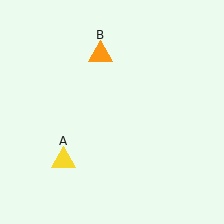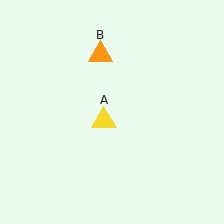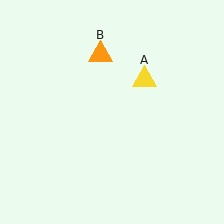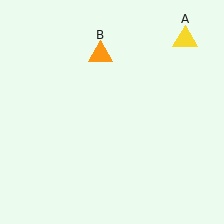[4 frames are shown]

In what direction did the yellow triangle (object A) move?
The yellow triangle (object A) moved up and to the right.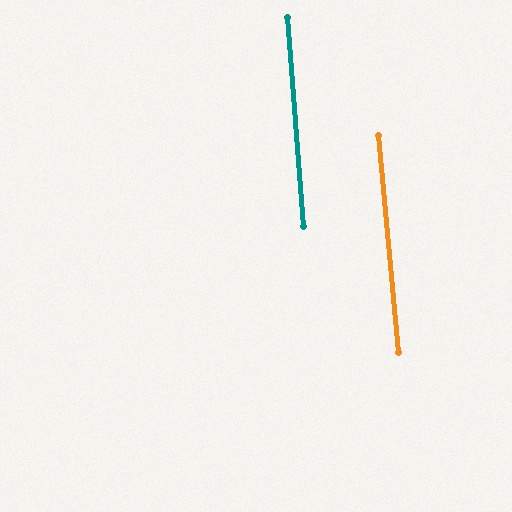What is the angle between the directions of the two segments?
Approximately 1 degree.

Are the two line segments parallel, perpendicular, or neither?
Parallel — their directions differ by only 0.9°.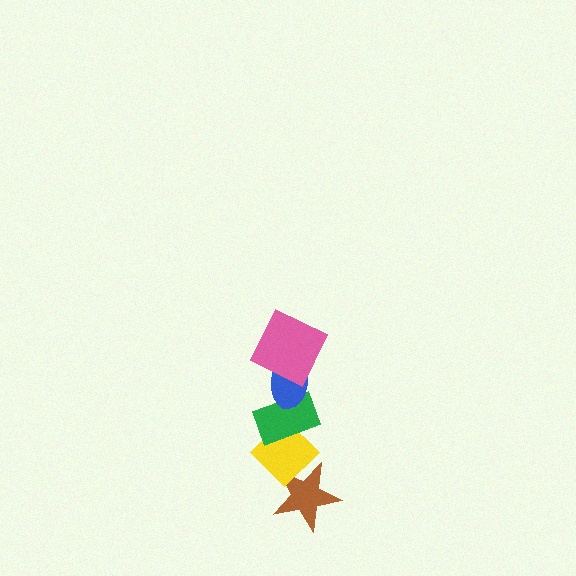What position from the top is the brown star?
The brown star is 5th from the top.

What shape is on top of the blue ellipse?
The pink square is on top of the blue ellipse.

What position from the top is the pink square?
The pink square is 1st from the top.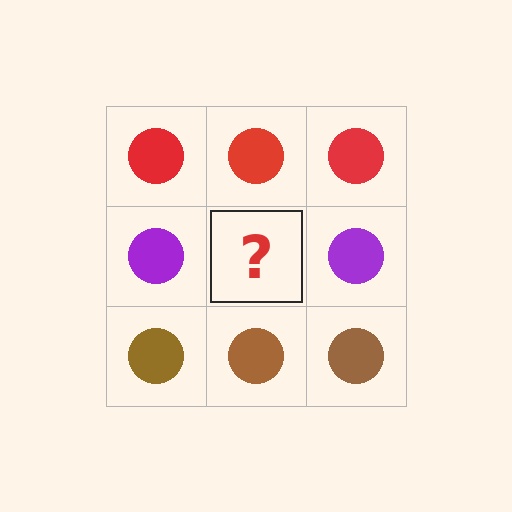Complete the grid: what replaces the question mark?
The question mark should be replaced with a purple circle.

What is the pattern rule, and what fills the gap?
The rule is that each row has a consistent color. The gap should be filled with a purple circle.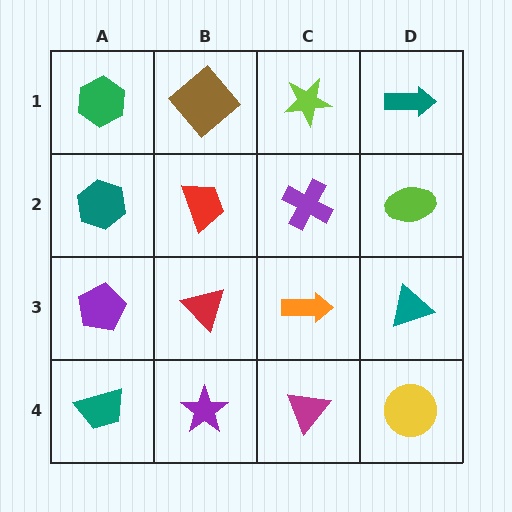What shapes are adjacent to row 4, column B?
A red triangle (row 3, column B), a teal trapezoid (row 4, column A), a magenta triangle (row 4, column C).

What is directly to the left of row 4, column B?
A teal trapezoid.